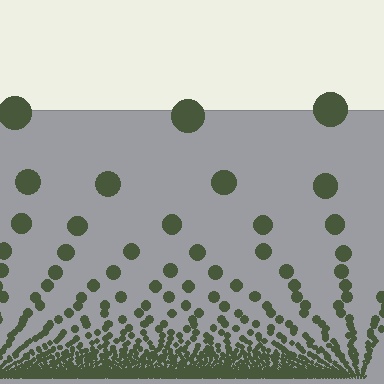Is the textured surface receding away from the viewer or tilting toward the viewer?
The surface appears to tilt toward the viewer. Texture elements get larger and sparser toward the top.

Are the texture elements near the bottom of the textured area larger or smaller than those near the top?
Smaller. The gradient is inverted — elements near the bottom are smaller and denser.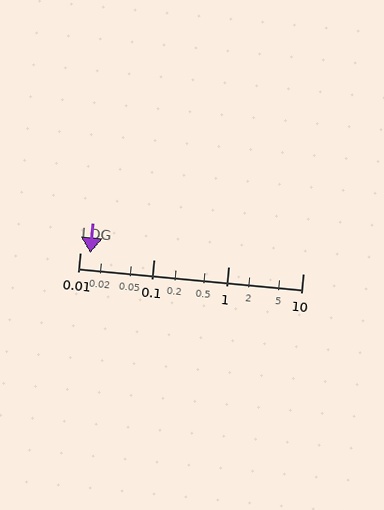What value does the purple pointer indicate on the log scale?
The pointer indicates approximately 0.014.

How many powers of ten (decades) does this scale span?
The scale spans 3 decades, from 0.01 to 10.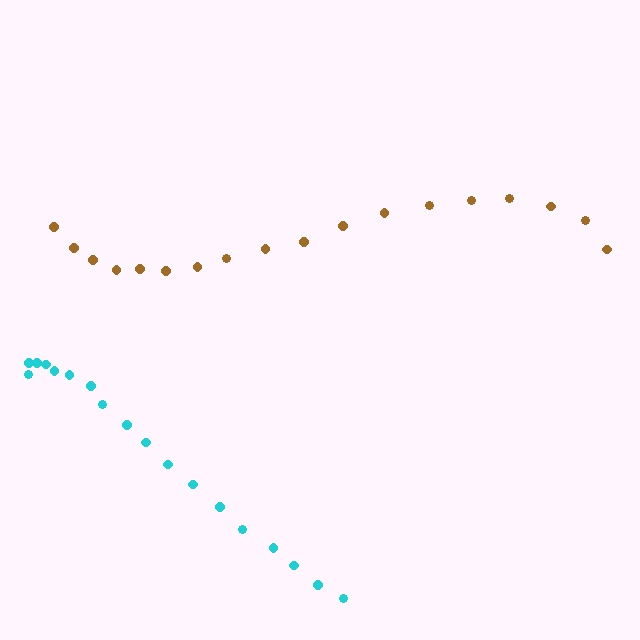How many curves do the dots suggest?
There are 2 distinct paths.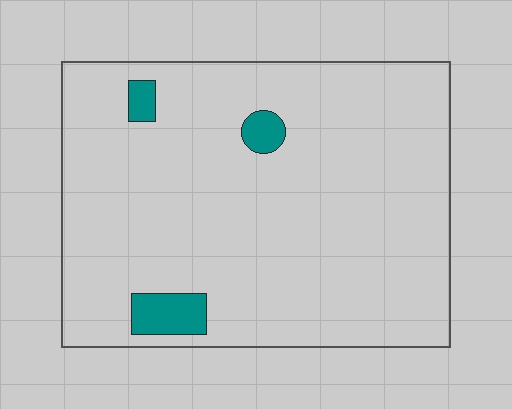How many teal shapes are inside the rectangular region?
3.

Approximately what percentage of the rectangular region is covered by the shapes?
Approximately 5%.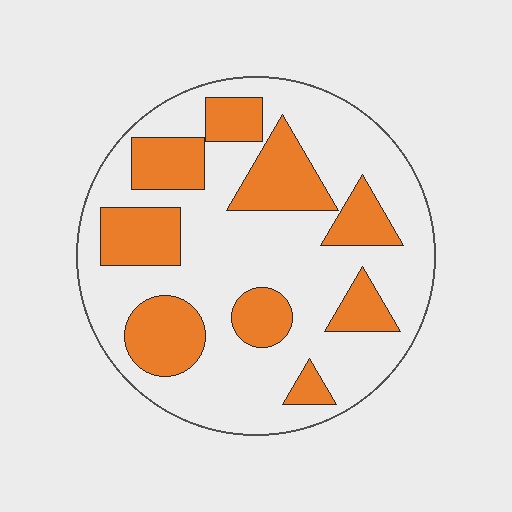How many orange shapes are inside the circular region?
9.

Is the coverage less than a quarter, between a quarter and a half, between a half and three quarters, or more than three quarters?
Between a quarter and a half.